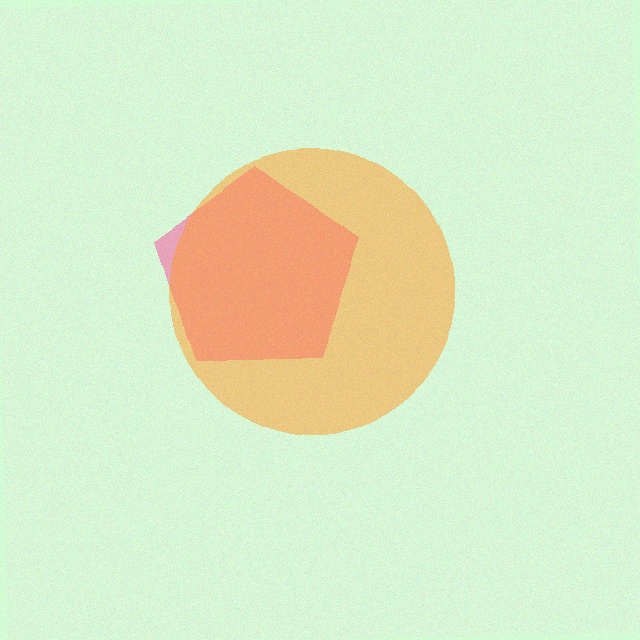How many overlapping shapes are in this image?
There are 2 overlapping shapes in the image.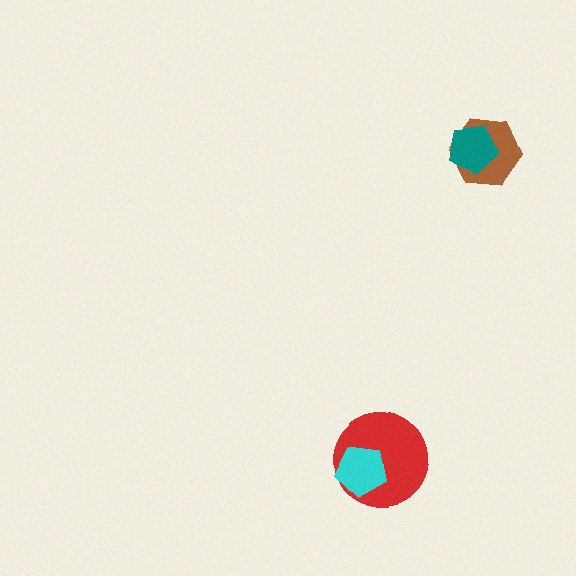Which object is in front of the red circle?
The cyan pentagon is in front of the red circle.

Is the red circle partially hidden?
Yes, it is partially covered by another shape.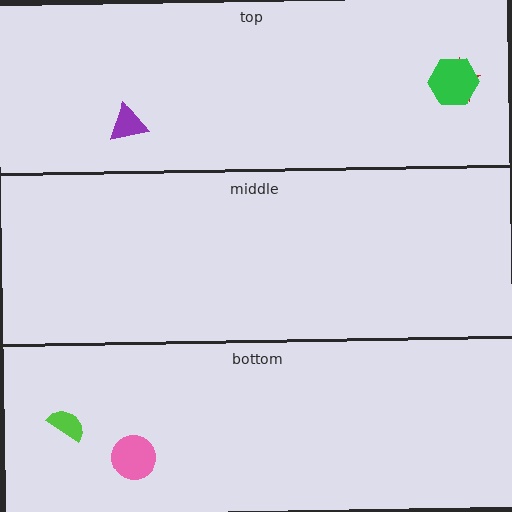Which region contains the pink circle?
The bottom region.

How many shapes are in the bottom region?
2.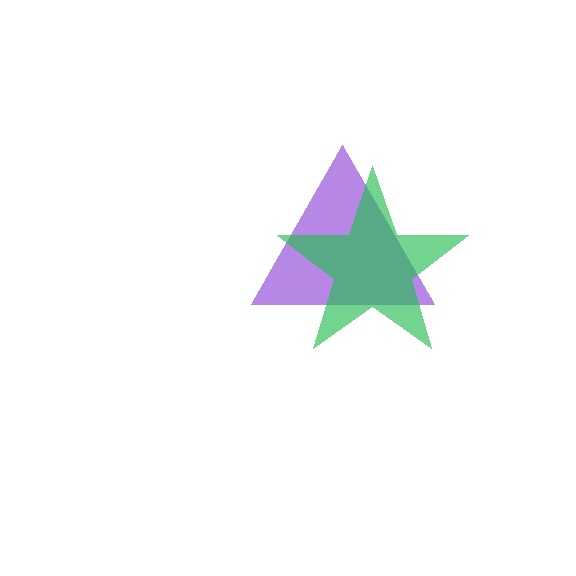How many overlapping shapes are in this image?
There are 2 overlapping shapes in the image.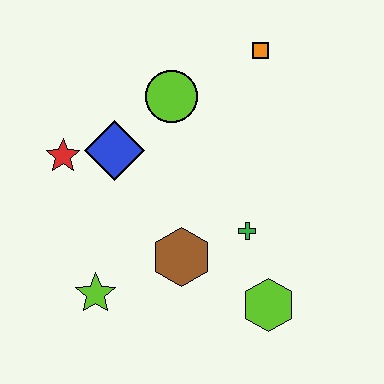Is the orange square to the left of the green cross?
No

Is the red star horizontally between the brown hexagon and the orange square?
No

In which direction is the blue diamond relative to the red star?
The blue diamond is to the right of the red star.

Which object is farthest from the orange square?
The lime star is farthest from the orange square.